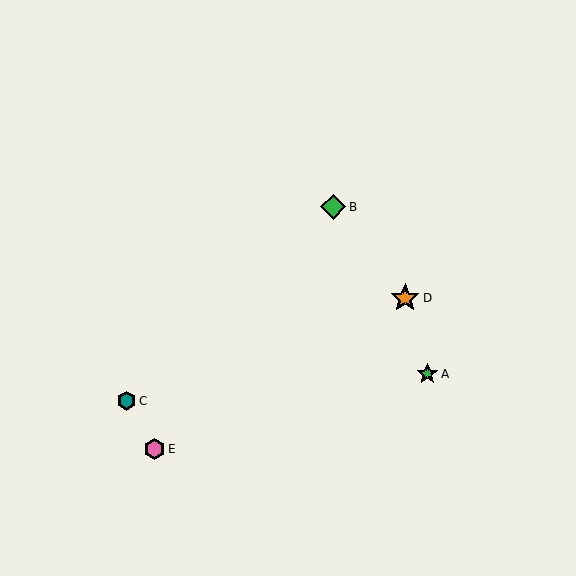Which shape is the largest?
The orange star (labeled D) is the largest.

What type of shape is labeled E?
Shape E is a pink hexagon.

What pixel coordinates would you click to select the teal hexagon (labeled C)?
Click at (126, 401) to select the teal hexagon C.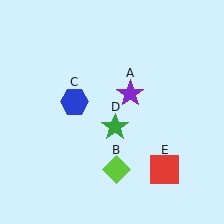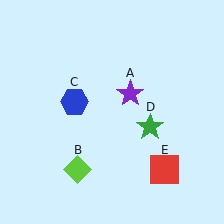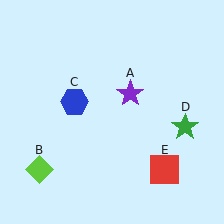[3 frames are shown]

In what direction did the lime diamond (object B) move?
The lime diamond (object B) moved left.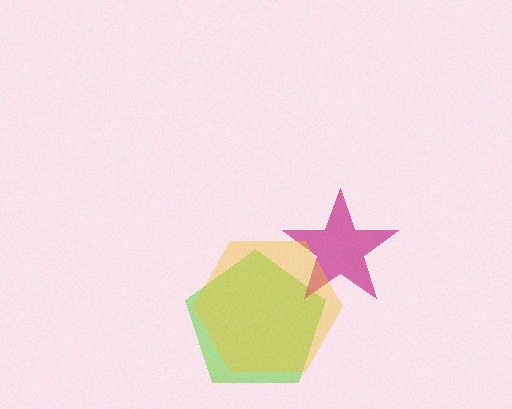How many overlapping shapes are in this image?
There are 3 overlapping shapes in the image.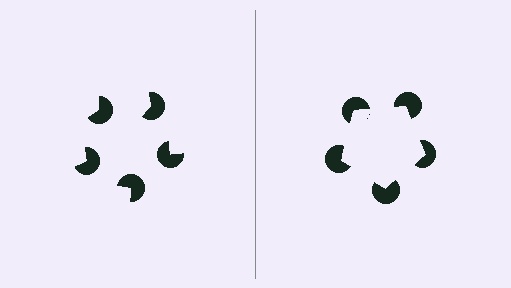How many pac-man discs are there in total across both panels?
10 — 5 on each side.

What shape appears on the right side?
An illusory pentagon.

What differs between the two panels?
The pac-man discs are positioned identically on both sides; only the wedge orientations differ. On the right they align to a pentagon; on the left they are misaligned.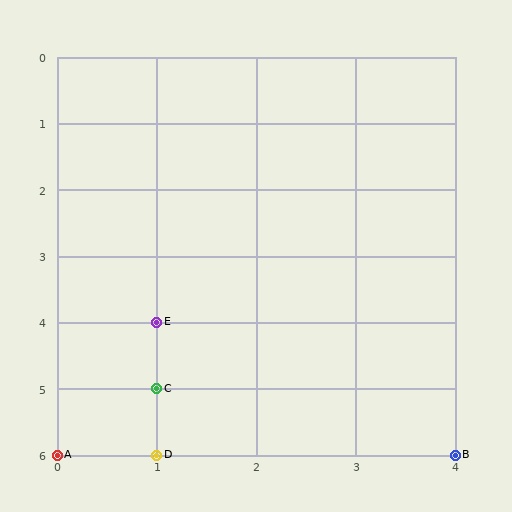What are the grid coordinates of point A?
Point A is at grid coordinates (0, 6).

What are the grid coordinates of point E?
Point E is at grid coordinates (1, 4).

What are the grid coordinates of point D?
Point D is at grid coordinates (1, 6).